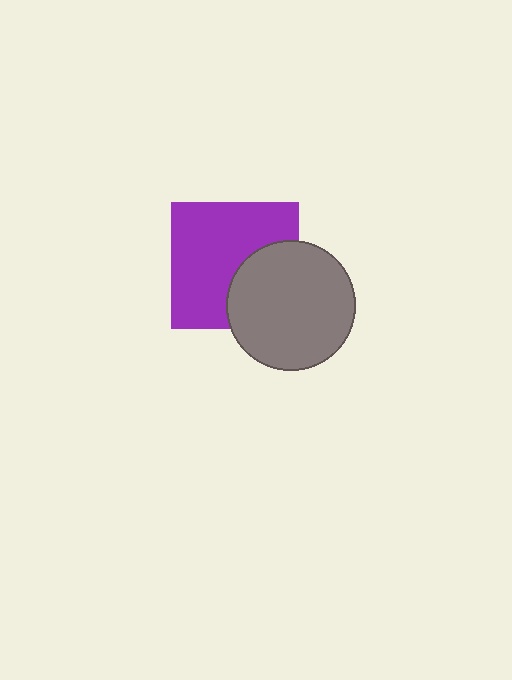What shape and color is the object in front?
The object in front is a gray circle.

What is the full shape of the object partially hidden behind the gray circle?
The partially hidden object is a purple square.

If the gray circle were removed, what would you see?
You would see the complete purple square.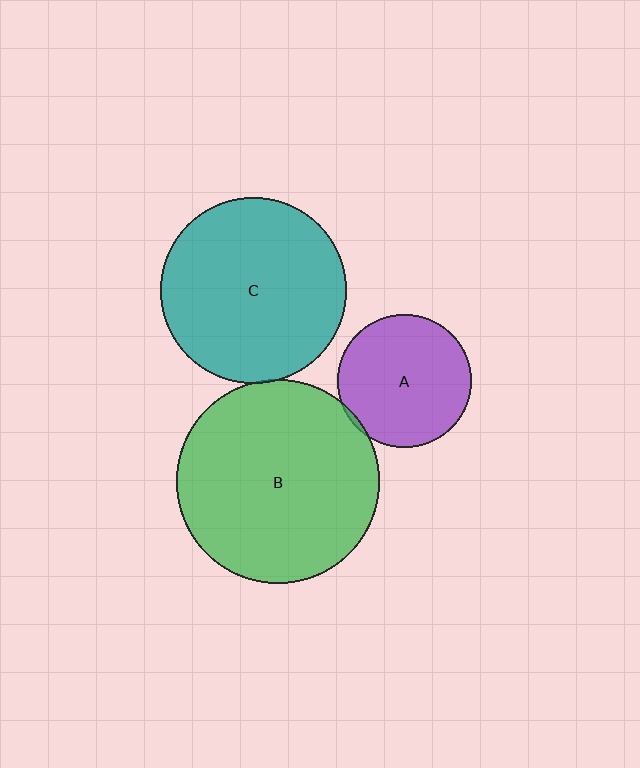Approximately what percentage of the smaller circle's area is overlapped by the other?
Approximately 5%.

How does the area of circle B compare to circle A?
Approximately 2.3 times.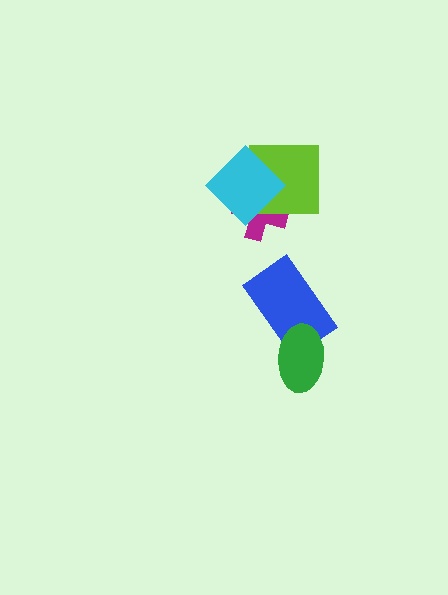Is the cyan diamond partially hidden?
No, no other shape covers it.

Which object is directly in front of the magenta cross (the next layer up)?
The lime square is directly in front of the magenta cross.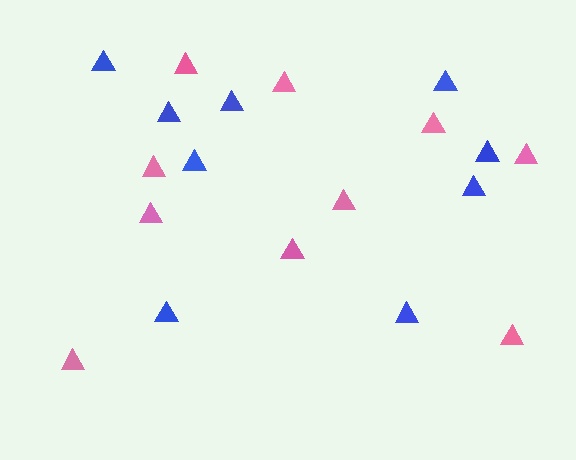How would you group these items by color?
There are 2 groups: one group of pink triangles (10) and one group of blue triangles (9).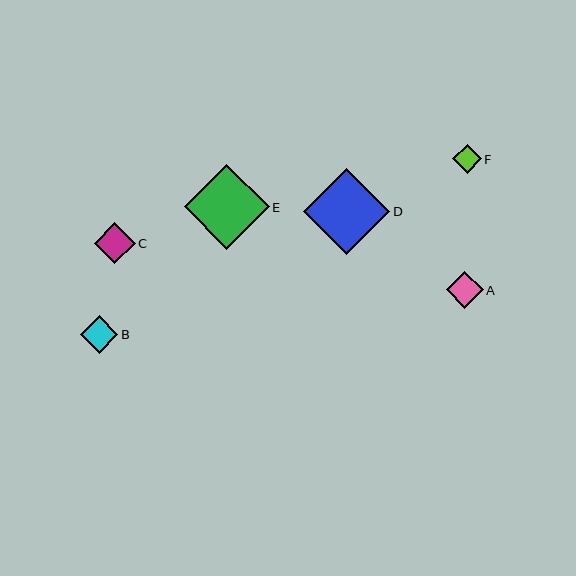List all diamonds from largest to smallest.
From largest to smallest: D, E, C, B, A, F.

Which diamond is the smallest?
Diamond F is the smallest with a size of approximately 29 pixels.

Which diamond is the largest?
Diamond D is the largest with a size of approximately 86 pixels.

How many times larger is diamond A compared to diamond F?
Diamond A is approximately 1.3 times the size of diamond F.